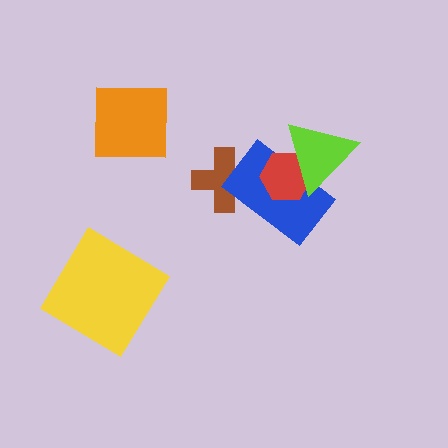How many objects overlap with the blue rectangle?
3 objects overlap with the blue rectangle.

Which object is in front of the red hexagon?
The lime triangle is in front of the red hexagon.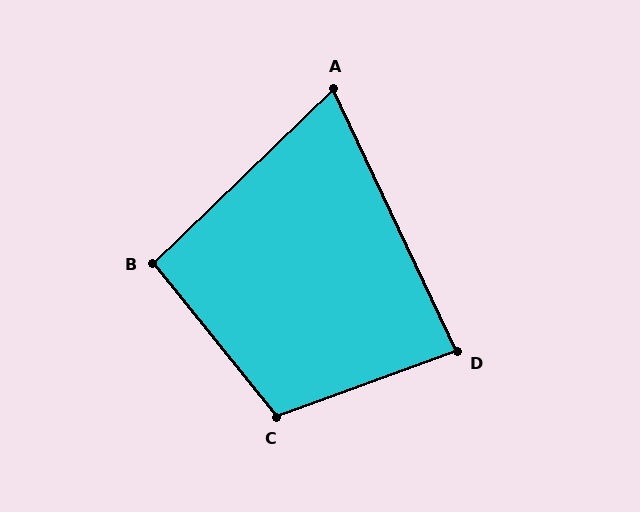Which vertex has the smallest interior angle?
A, at approximately 71 degrees.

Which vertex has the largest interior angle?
C, at approximately 109 degrees.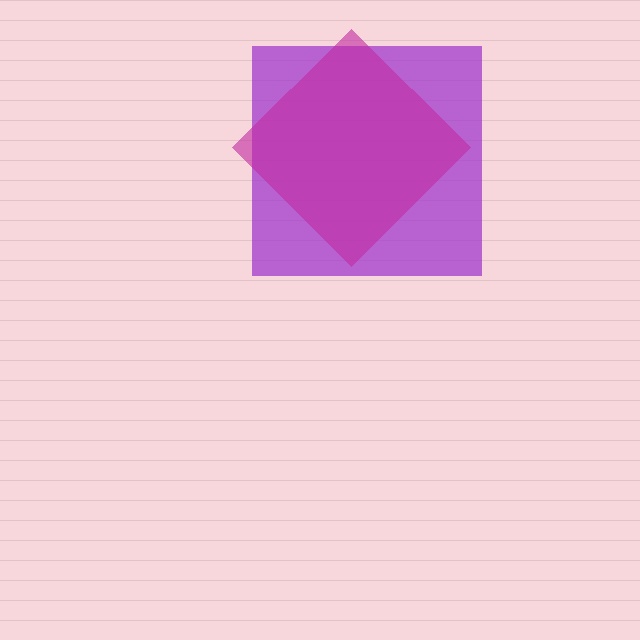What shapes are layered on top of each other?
The layered shapes are: a purple square, a magenta diamond.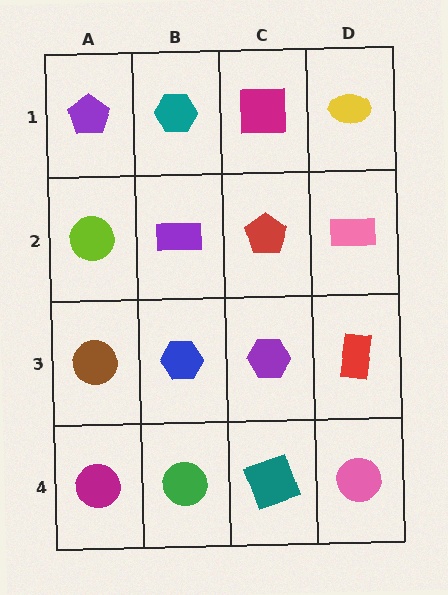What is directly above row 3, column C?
A red pentagon.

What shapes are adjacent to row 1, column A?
A lime circle (row 2, column A), a teal hexagon (row 1, column B).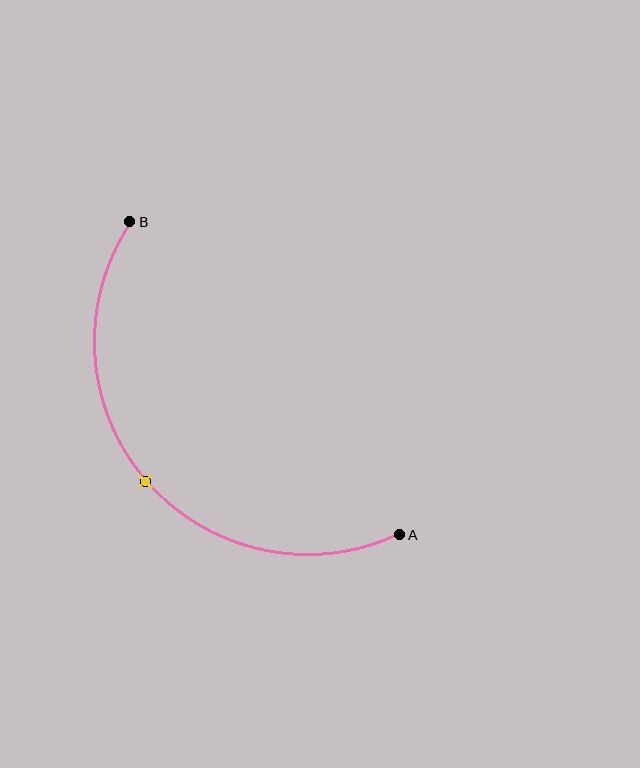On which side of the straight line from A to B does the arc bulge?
The arc bulges below and to the left of the straight line connecting A and B.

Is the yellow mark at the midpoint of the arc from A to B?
Yes. The yellow mark lies on the arc at equal arc-length from both A and B — it is the arc midpoint.